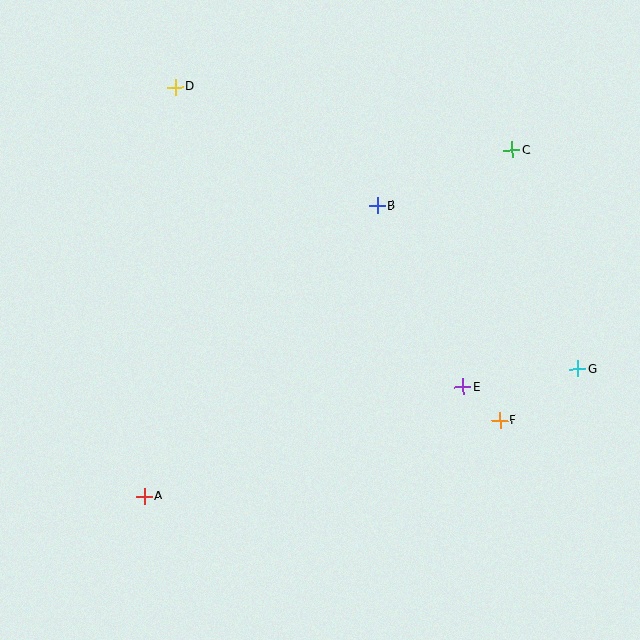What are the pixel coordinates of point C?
Point C is at (512, 150).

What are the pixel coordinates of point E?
Point E is at (463, 387).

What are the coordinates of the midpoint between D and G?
The midpoint between D and G is at (377, 228).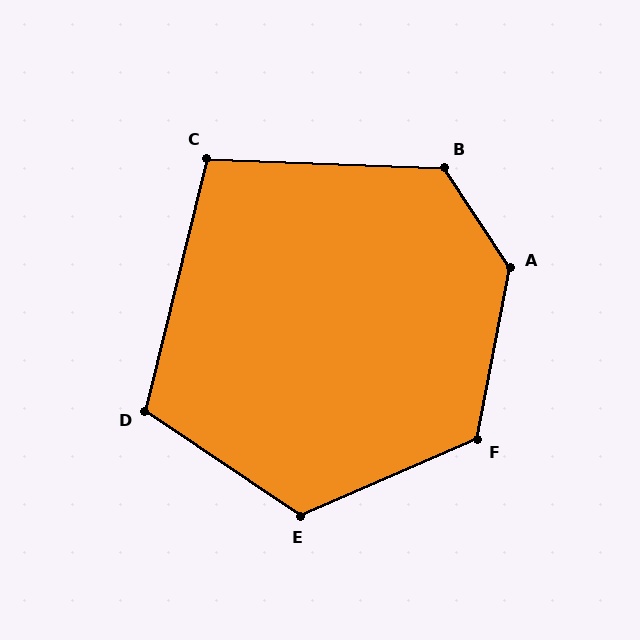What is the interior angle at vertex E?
Approximately 122 degrees (obtuse).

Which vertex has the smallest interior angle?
C, at approximately 102 degrees.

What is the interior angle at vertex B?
Approximately 125 degrees (obtuse).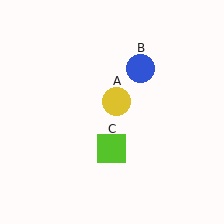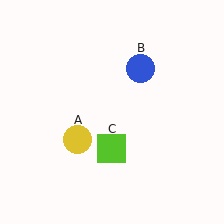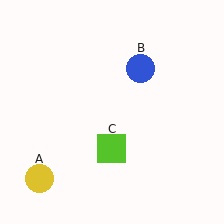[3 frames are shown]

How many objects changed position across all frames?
1 object changed position: yellow circle (object A).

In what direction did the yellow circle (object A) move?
The yellow circle (object A) moved down and to the left.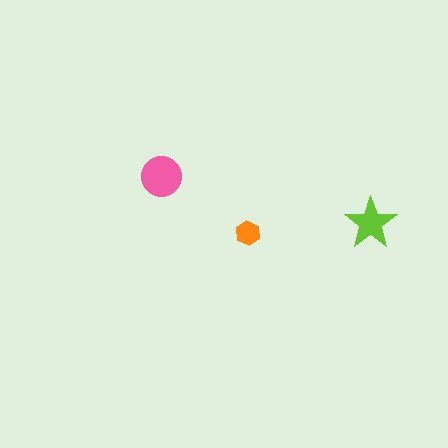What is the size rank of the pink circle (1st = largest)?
1st.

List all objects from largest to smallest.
The pink circle, the lime star, the orange hexagon.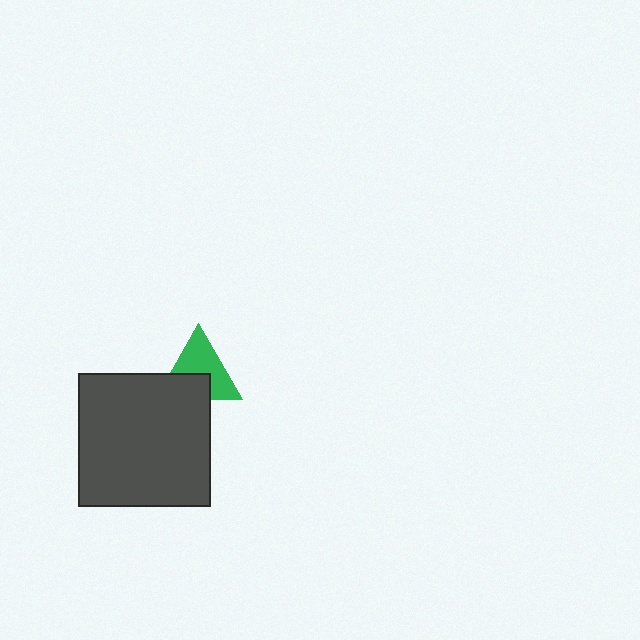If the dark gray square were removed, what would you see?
You would see the complete green triangle.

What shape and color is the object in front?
The object in front is a dark gray square.